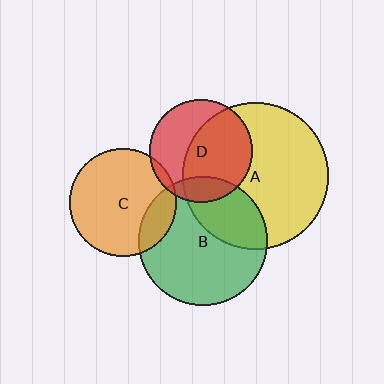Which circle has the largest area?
Circle A (yellow).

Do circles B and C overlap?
Yes.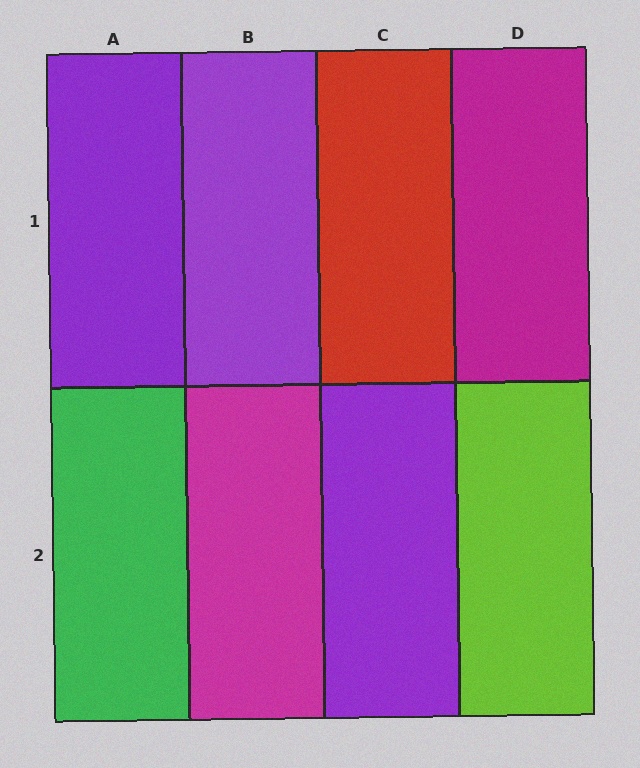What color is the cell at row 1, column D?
Magenta.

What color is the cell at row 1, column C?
Red.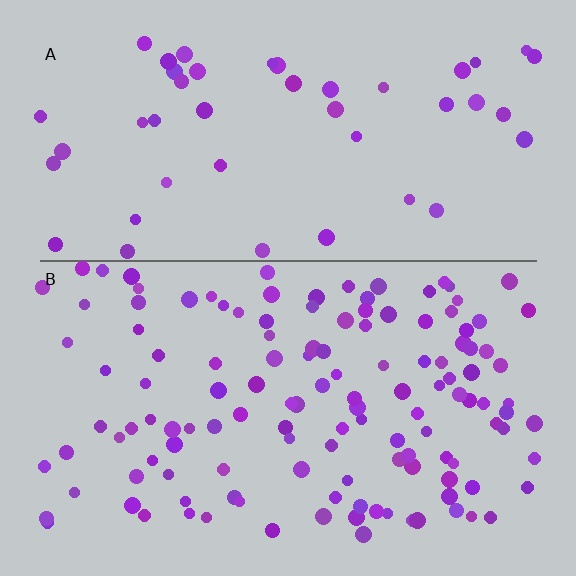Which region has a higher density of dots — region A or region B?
B (the bottom).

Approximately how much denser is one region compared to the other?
Approximately 2.9× — region B over region A.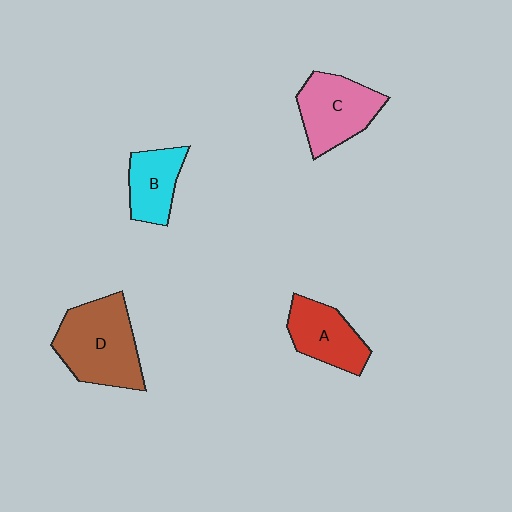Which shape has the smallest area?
Shape B (cyan).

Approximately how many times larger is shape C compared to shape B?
Approximately 1.4 times.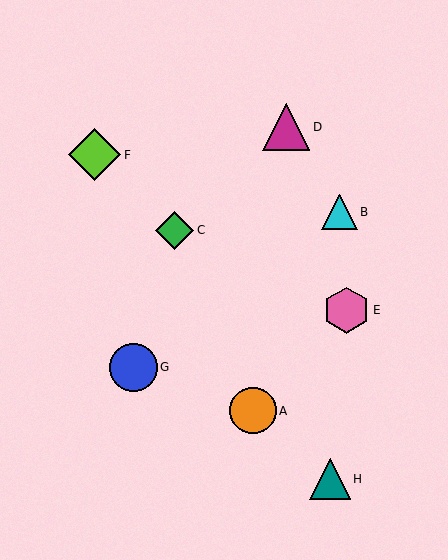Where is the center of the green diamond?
The center of the green diamond is at (174, 230).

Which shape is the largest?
The lime diamond (labeled F) is the largest.